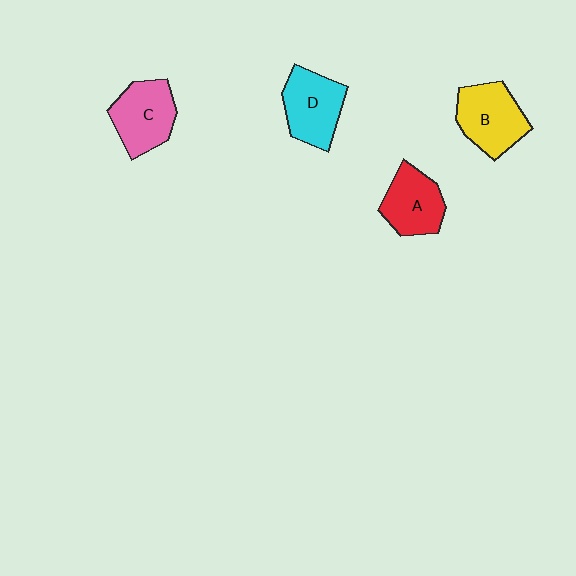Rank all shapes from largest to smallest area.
From largest to smallest: B (yellow), D (cyan), C (pink), A (red).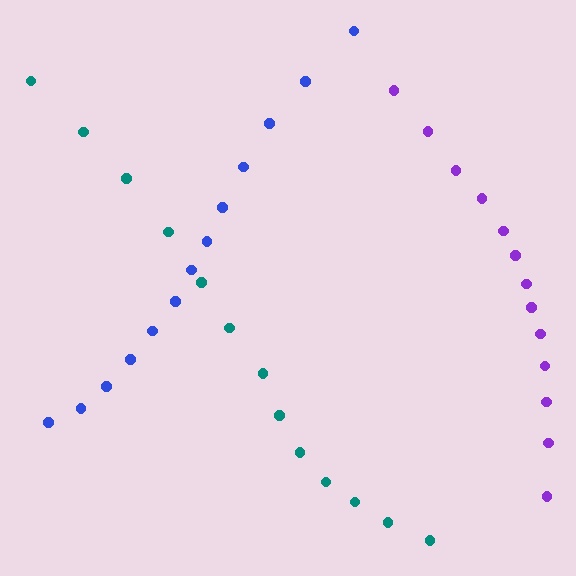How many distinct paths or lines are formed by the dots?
There are 3 distinct paths.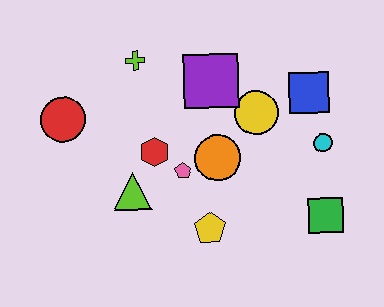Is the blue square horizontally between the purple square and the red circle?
No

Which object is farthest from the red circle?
The green square is farthest from the red circle.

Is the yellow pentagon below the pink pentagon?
Yes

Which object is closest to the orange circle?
The pink pentagon is closest to the orange circle.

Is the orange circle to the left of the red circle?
No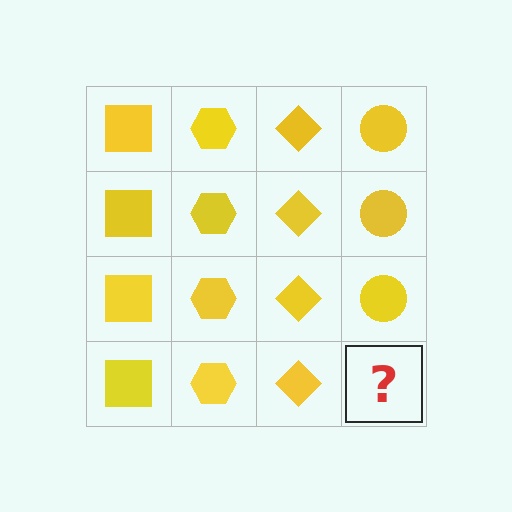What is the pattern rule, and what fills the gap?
The rule is that each column has a consistent shape. The gap should be filled with a yellow circle.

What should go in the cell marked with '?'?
The missing cell should contain a yellow circle.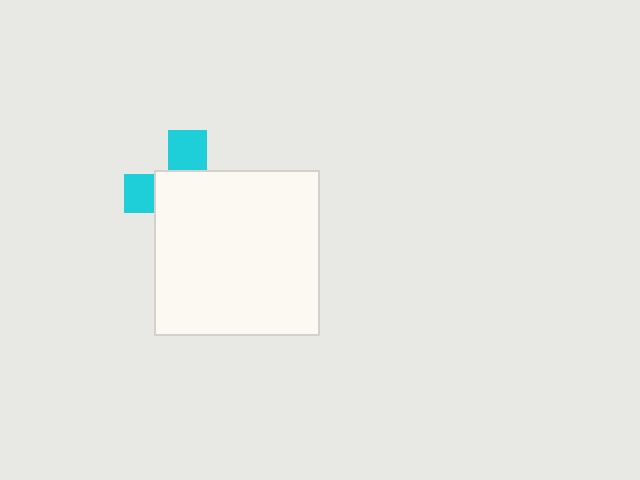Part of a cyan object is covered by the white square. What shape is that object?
It is a cross.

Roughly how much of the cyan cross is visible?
A small part of it is visible (roughly 32%).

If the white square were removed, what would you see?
You would see the complete cyan cross.